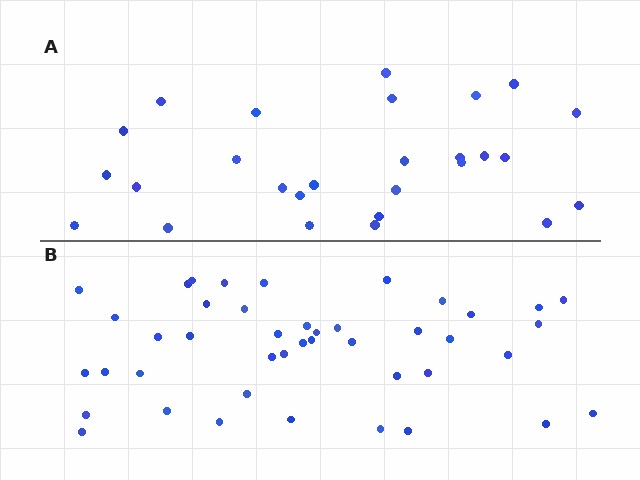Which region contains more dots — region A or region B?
Region B (the bottom region) has more dots.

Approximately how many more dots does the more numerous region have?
Region B has approximately 15 more dots than region A.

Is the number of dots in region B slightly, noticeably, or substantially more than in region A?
Region B has substantially more. The ratio is roughly 1.6 to 1.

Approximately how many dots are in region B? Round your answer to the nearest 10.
About 40 dots. (The exact count is 43, which rounds to 40.)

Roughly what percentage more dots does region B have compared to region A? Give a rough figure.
About 60% more.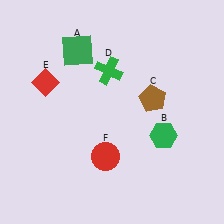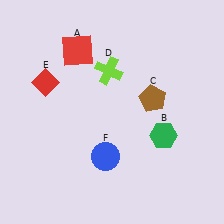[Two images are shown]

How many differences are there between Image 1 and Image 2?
There are 3 differences between the two images.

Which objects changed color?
A changed from green to red. D changed from green to lime. F changed from red to blue.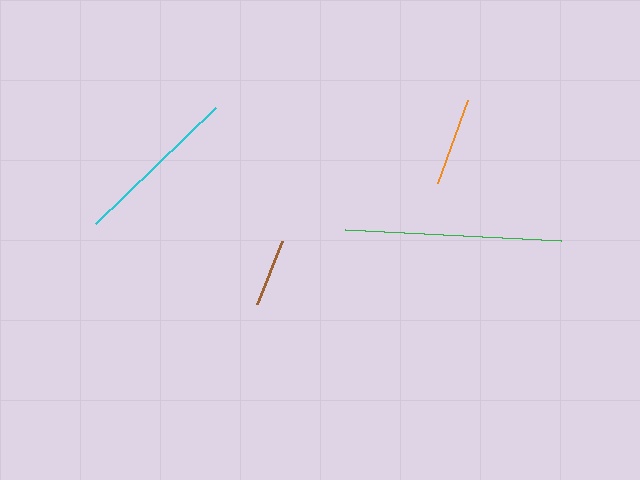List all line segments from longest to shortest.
From longest to shortest: green, cyan, orange, brown.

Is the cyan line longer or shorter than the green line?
The green line is longer than the cyan line.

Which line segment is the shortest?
The brown line is the shortest at approximately 68 pixels.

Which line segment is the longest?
The green line is the longest at approximately 216 pixels.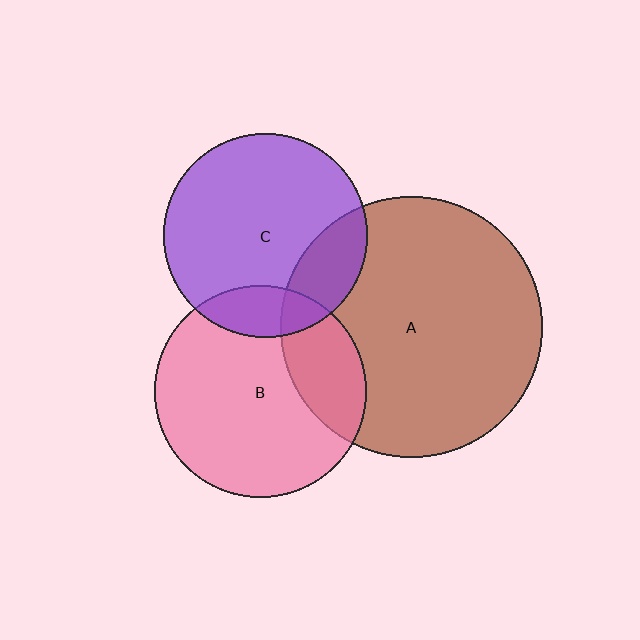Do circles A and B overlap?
Yes.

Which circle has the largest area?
Circle A (brown).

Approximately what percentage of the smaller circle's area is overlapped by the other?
Approximately 25%.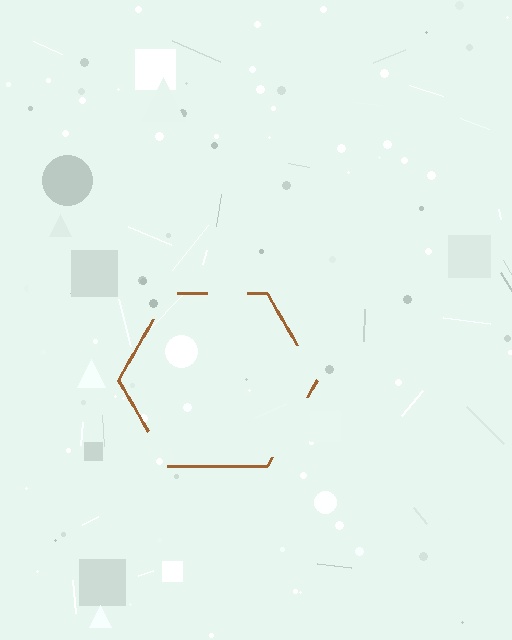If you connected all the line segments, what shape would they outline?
They would outline a hexagon.